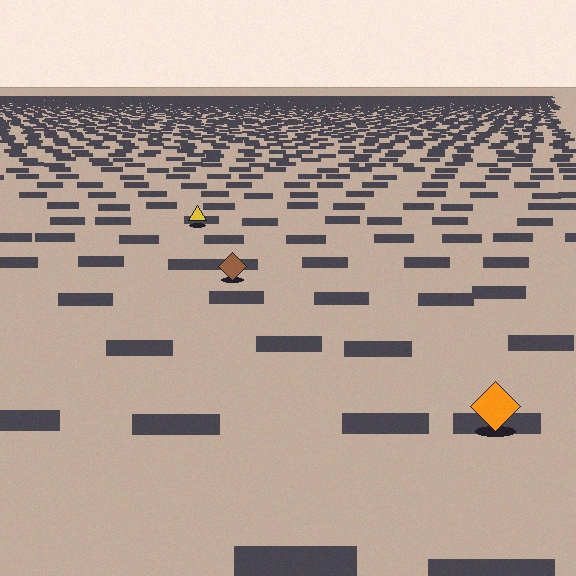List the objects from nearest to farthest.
From nearest to farthest: the orange diamond, the brown diamond, the yellow triangle.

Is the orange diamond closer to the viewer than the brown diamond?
Yes. The orange diamond is closer — you can tell from the texture gradient: the ground texture is coarser near it.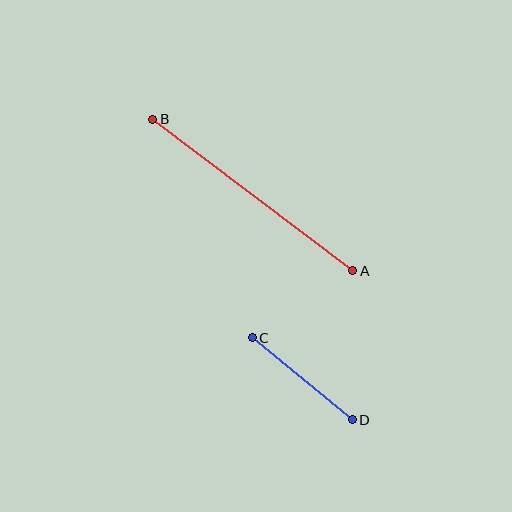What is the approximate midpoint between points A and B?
The midpoint is at approximately (253, 195) pixels.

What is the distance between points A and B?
The distance is approximately 251 pixels.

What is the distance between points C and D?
The distance is approximately 129 pixels.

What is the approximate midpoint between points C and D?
The midpoint is at approximately (302, 379) pixels.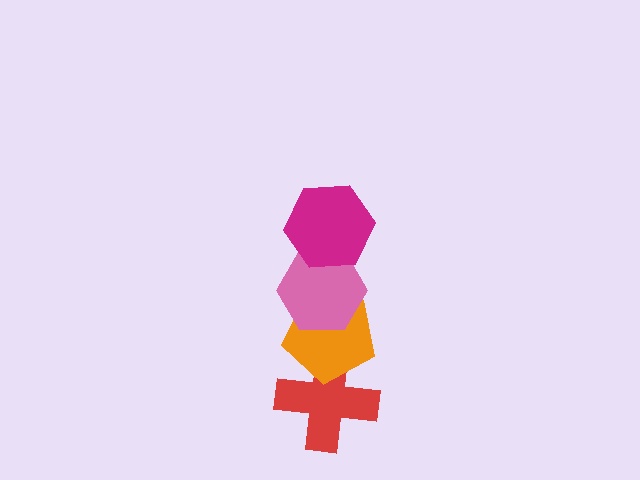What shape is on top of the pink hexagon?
The magenta hexagon is on top of the pink hexagon.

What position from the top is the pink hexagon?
The pink hexagon is 2nd from the top.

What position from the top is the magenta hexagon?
The magenta hexagon is 1st from the top.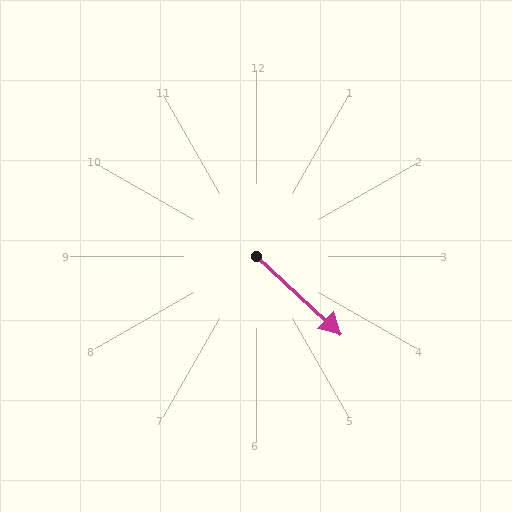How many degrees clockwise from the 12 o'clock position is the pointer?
Approximately 133 degrees.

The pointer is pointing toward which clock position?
Roughly 4 o'clock.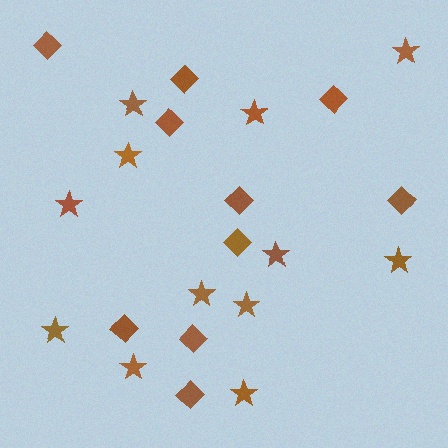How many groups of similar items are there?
There are 2 groups: one group of diamonds (10) and one group of stars (12).